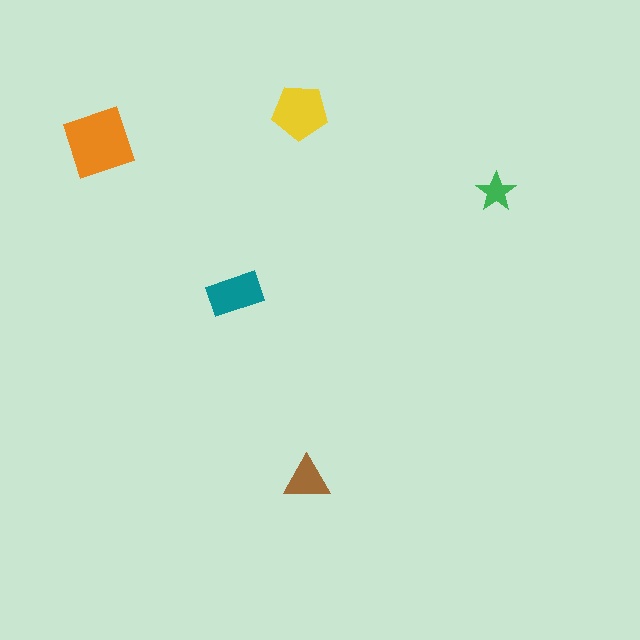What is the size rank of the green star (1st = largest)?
5th.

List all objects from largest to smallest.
The orange diamond, the yellow pentagon, the teal rectangle, the brown triangle, the green star.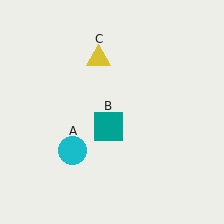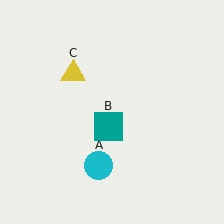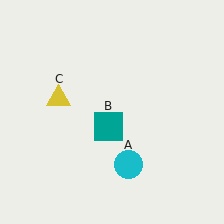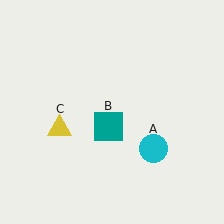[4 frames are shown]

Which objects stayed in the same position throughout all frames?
Teal square (object B) remained stationary.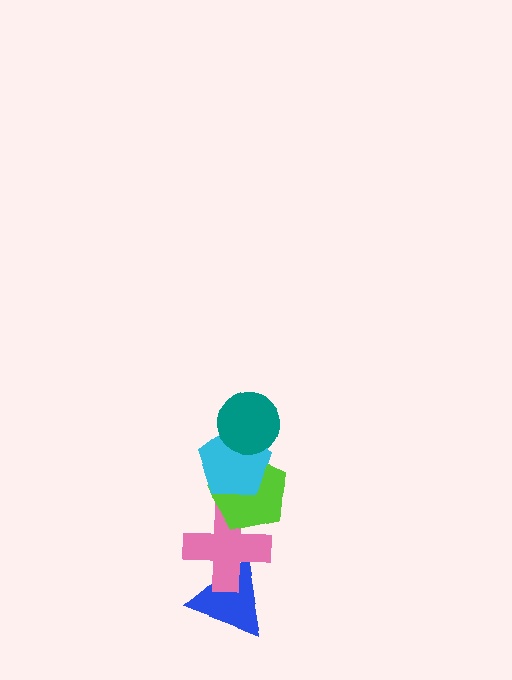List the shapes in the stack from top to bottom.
From top to bottom: the teal circle, the cyan pentagon, the lime pentagon, the pink cross, the blue triangle.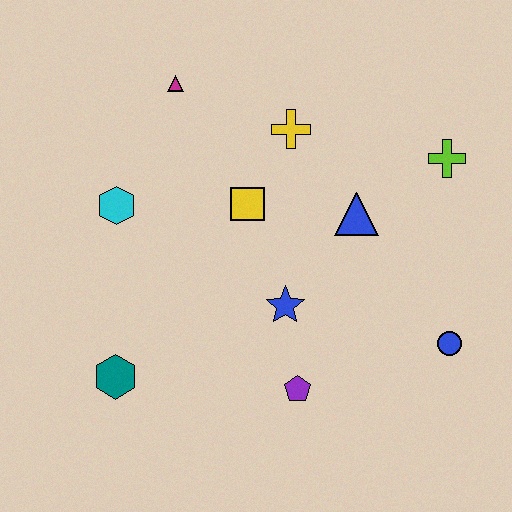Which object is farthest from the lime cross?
The teal hexagon is farthest from the lime cross.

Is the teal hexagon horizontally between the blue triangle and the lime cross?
No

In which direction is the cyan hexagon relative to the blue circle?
The cyan hexagon is to the left of the blue circle.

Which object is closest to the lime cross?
The blue triangle is closest to the lime cross.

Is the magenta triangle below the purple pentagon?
No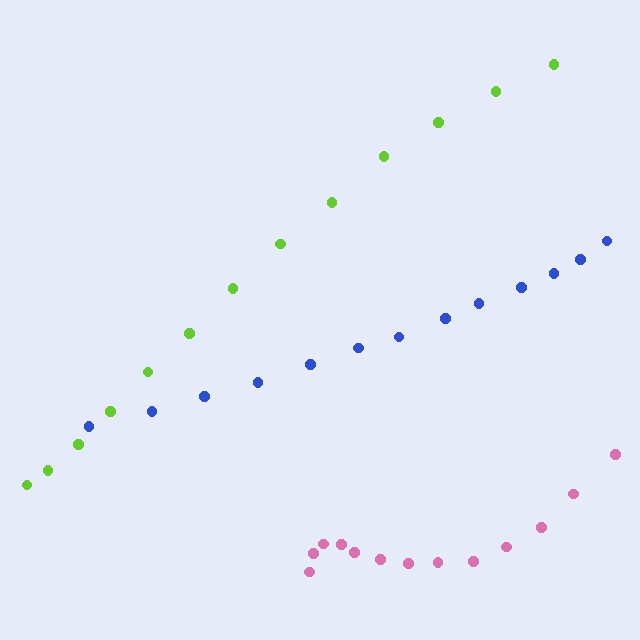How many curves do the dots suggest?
There are 3 distinct paths.